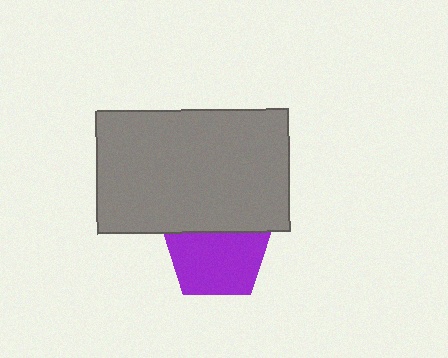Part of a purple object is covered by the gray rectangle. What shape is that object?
It is a pentagon.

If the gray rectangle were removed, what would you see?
You would see the complete purple pentagon.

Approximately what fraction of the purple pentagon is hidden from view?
Roughly 31% of the purple pentagon is hidden behind the gray rectangle.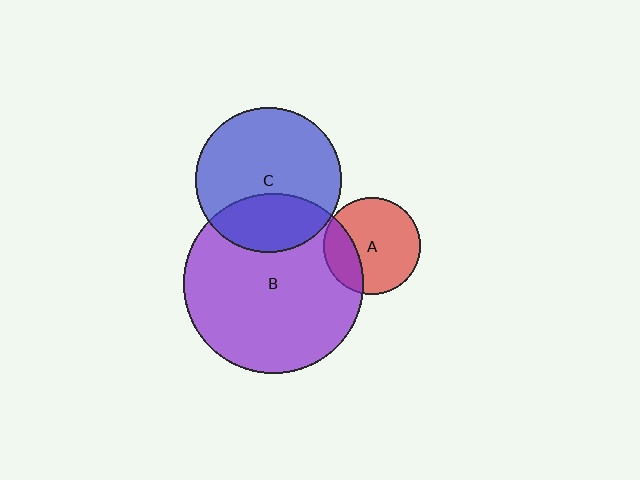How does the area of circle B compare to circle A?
Approximately 3.4 times.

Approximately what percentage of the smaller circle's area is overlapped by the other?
Approximately 25%.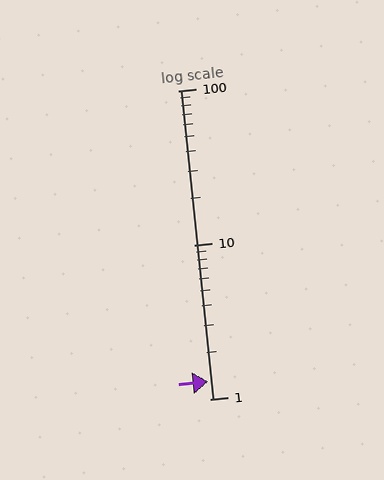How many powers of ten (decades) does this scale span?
The scale spans 2 decades, from 1 to 100.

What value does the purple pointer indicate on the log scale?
The pointer indicates approximately 1.3.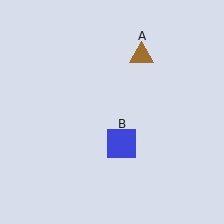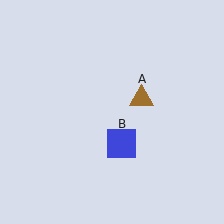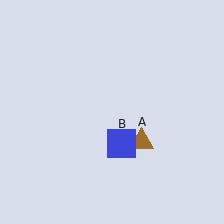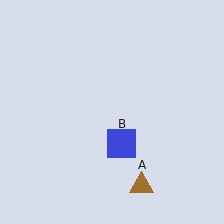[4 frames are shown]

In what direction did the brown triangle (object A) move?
The brown triangle (object A) moved down.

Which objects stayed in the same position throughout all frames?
Blue square (object B) remained stationary.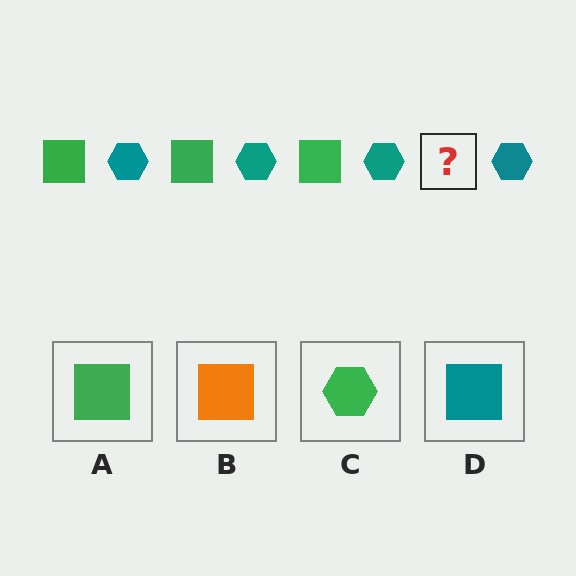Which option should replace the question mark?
Option A.